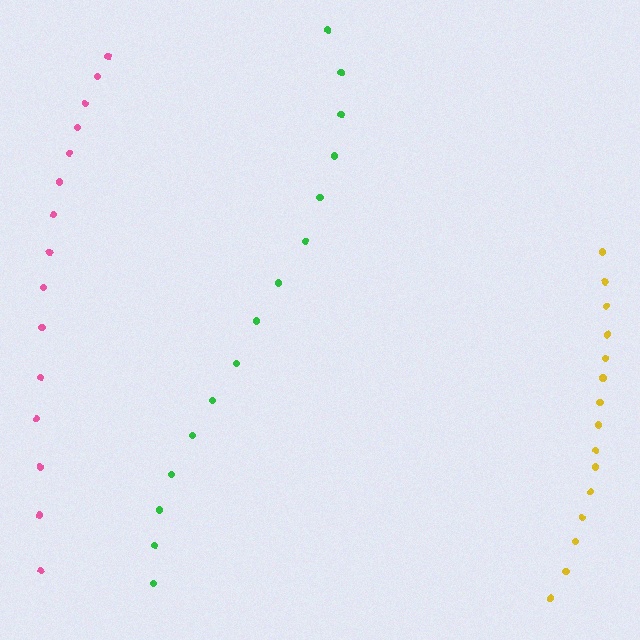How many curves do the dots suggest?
There are 3 distinct paths.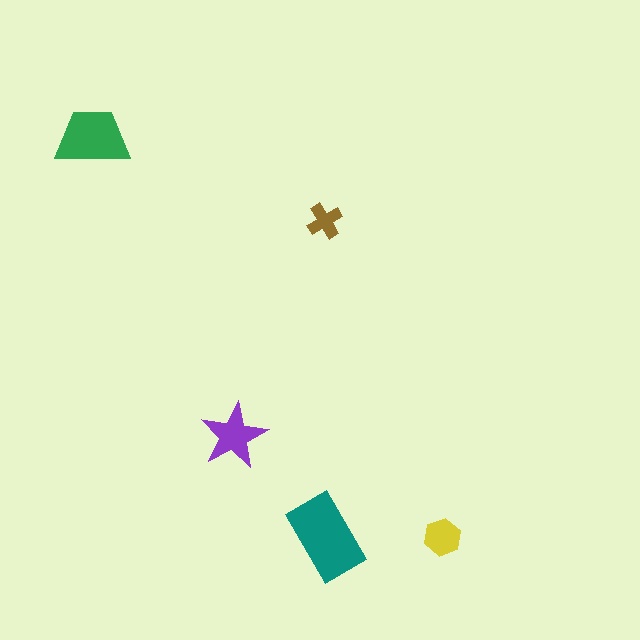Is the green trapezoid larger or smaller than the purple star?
Larger.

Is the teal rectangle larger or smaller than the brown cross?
Larger.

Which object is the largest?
The teal rectangle.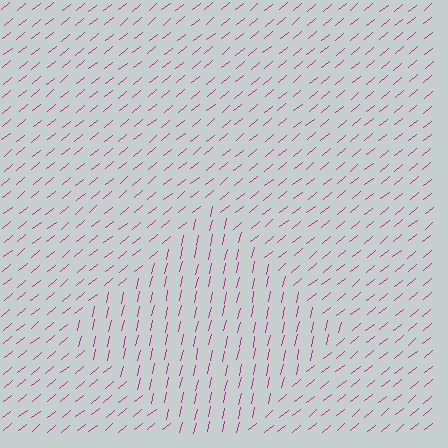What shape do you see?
I see a diamond.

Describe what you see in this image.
The image is filled with small magenta line segments. A diamond region in the image has lines oriented differently from the surrounding lines, creating a visible texture boundary.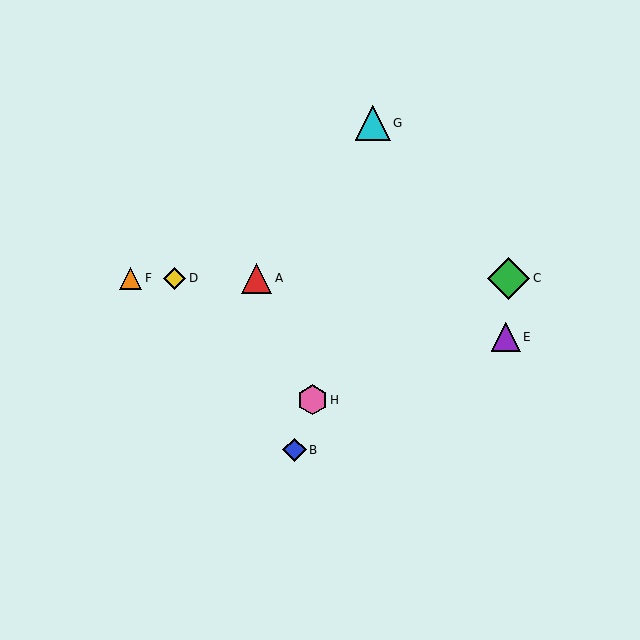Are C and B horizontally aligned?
No, C is at y≈278 and B is at y≈450.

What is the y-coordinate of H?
Object H is at y≈400.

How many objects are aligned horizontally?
4 objects (A, C, D, F) are aligned horizontally.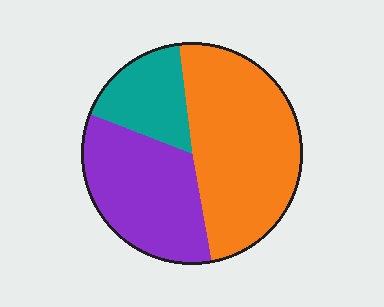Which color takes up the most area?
Orange, at roughly 50%.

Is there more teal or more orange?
Orange.